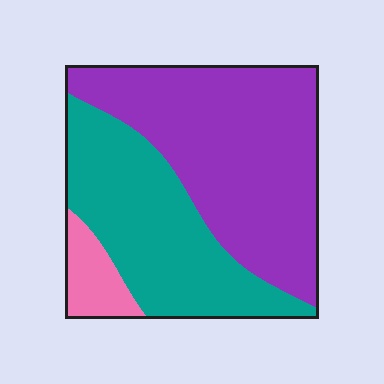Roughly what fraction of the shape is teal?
Teal takes up about three eighths (3/8) of the shape.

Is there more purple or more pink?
Purple.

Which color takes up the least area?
Pink, at roughly 10%.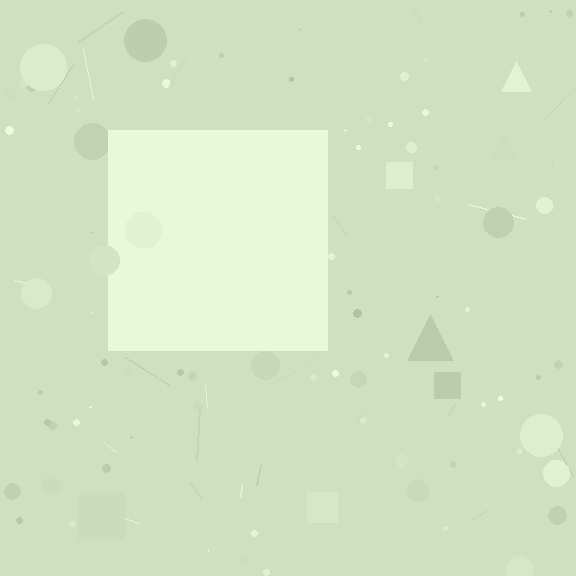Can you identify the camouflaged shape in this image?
The camouflaged shape is a square.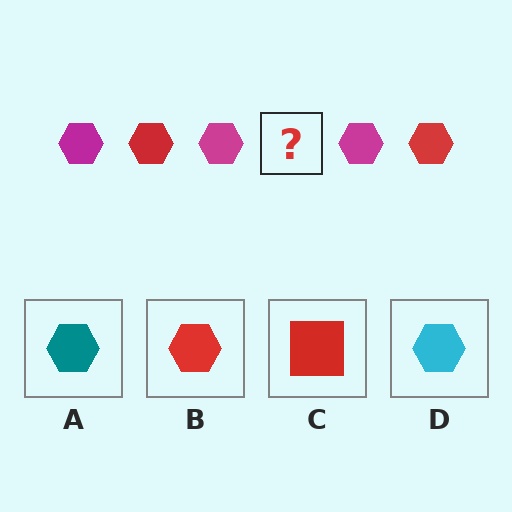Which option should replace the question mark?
Option B.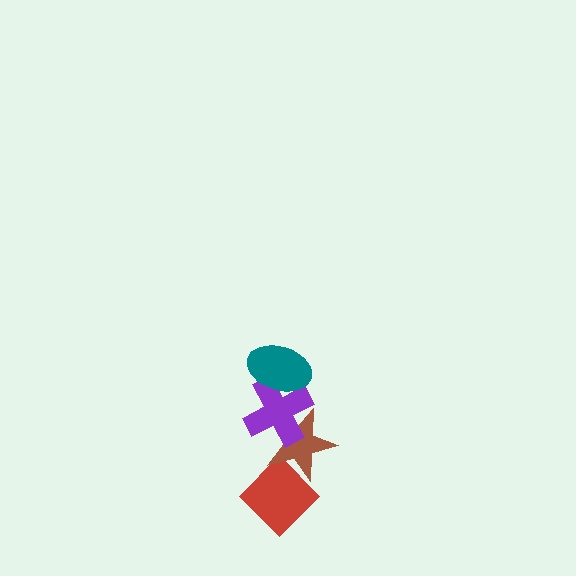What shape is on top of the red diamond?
The brown star is on top of the red diamond.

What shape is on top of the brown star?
The purple cross is on top of the brown star.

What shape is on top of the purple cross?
The teal ellipse is on top of the purple cross.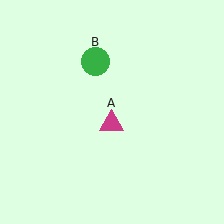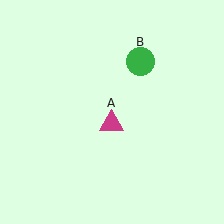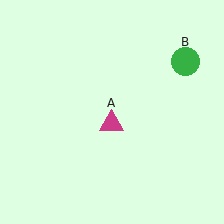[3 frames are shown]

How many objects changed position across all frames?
1 object changed position: green circle (object B).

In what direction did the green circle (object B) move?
The green circle (object B) moved right.